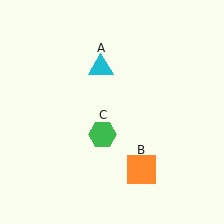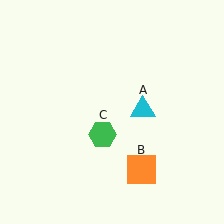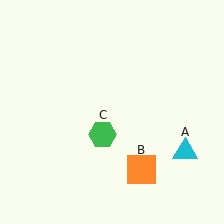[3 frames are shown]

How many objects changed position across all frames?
1 object changed position: cyan triangle (object A).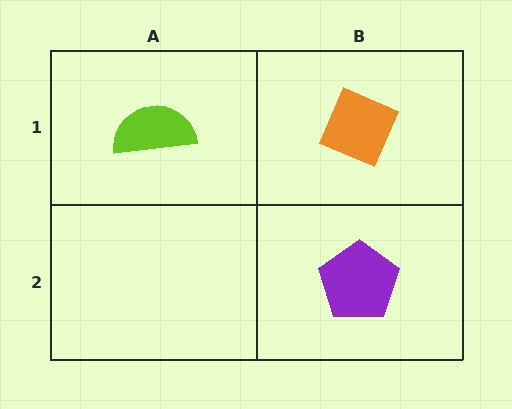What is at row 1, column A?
A lime semicircle.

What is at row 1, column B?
An orange diamond.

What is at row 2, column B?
A purple pentagon.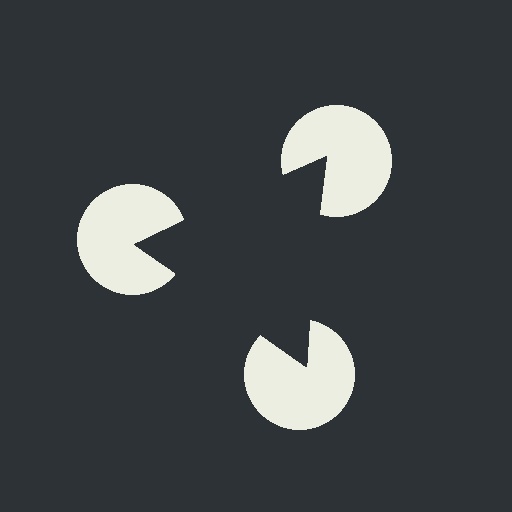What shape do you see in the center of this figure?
An illusory triangle — its edges are inferred from the aligned wedge cuts in the pac-man discs, not physically drawn.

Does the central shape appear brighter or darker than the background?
It typically appears slightly darker than the background, even though no actual brightness change is drawn.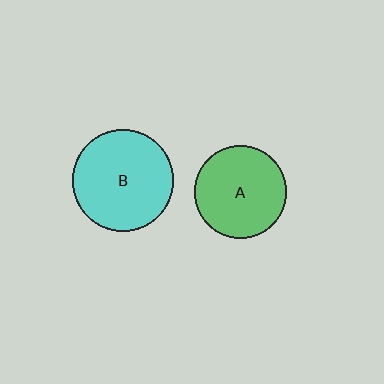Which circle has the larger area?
Circle B (cyan).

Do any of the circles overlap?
No, none of the circles overlap.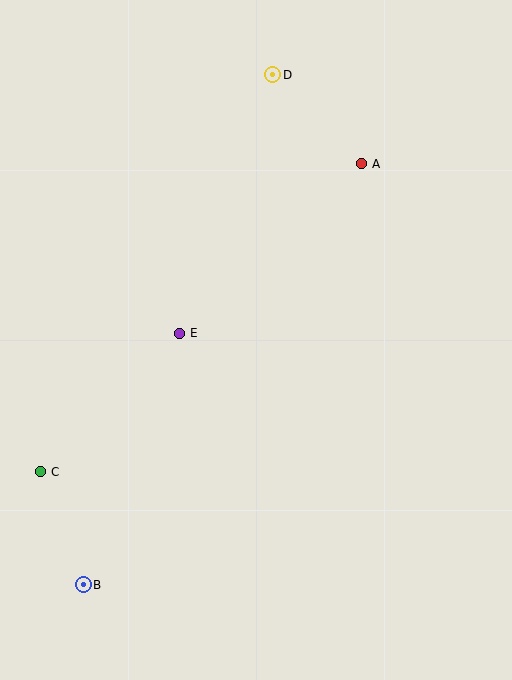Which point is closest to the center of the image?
Point E at (180, 333) is closest to the center.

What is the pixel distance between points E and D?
The distance between E and D is 275 pixels.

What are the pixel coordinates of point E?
Point E is at (180, 333).